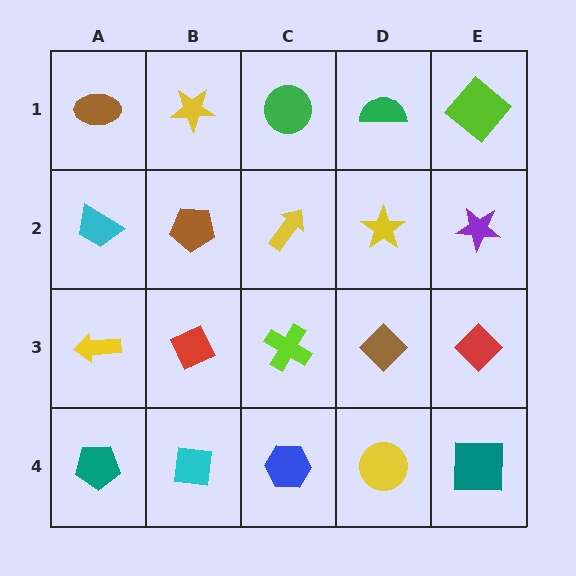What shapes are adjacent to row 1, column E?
A purple star (row 2, column E), a green semicircle (row 1, column D).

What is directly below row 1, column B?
A brown pentagon.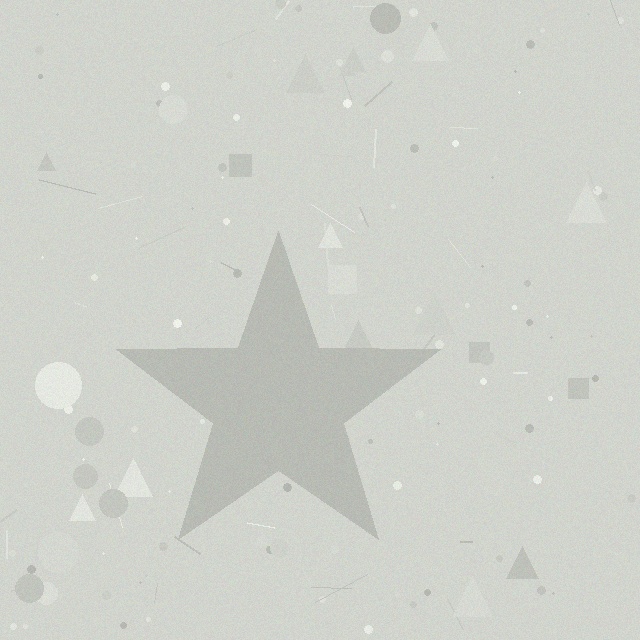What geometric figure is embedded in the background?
A star is embedded in the background.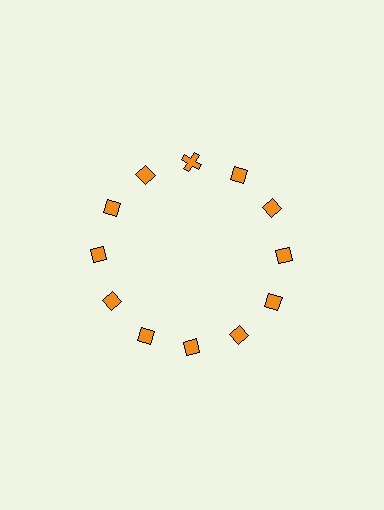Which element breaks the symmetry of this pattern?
The orange cross at roughly the 12 o'clock position breaks the symmetry. All other shapes are orange diamonds.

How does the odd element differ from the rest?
It has a different shape: cross instead of diamond.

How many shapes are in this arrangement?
There are 12 shapes arranged in a ring pattern.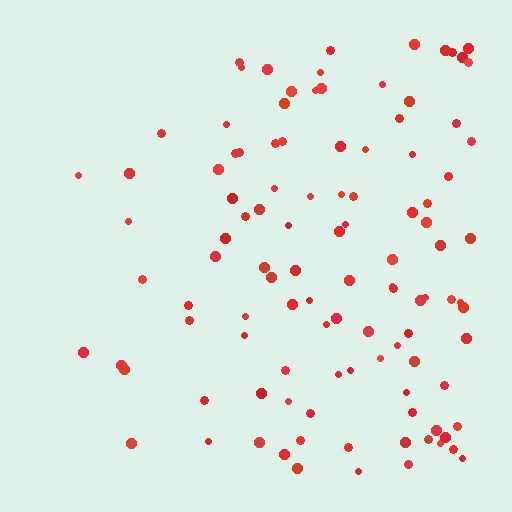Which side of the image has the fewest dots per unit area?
The left.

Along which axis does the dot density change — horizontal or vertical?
Horizontal.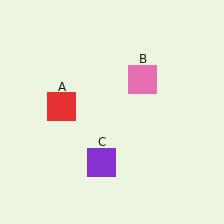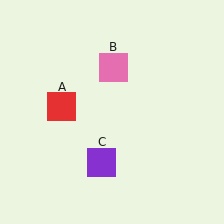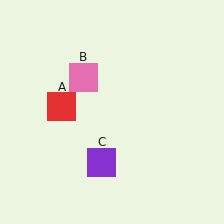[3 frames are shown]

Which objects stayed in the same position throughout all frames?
Red square (object A) and purple square (object C) remained stationary.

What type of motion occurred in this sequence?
The pink square (object B) rotated counterclockwise around the center of the scene.